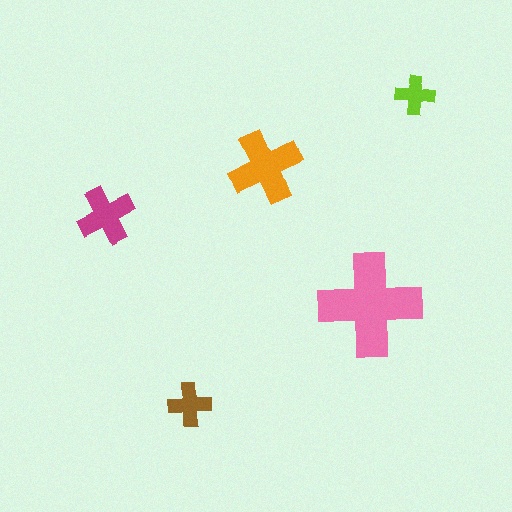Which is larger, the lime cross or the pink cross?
The pink one.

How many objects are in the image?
There are 5 objects in the image.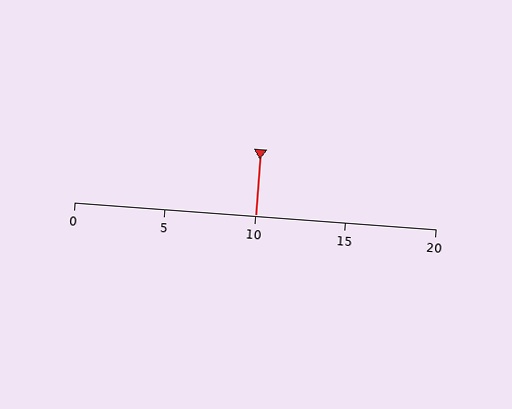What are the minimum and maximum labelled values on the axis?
The axis runs from 0 to 20.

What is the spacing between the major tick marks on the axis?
The major ticks are spaced 5 apart.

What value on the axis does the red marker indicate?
The marker indicates approximately 10.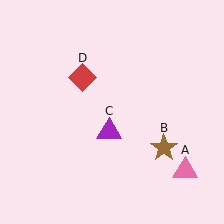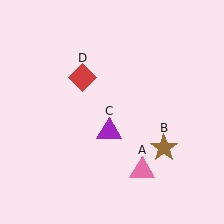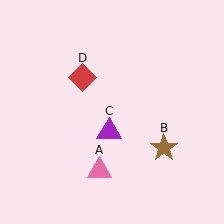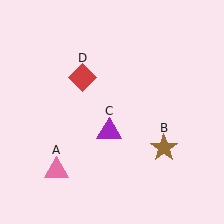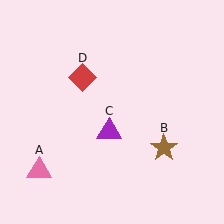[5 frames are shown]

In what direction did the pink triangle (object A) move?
The pink triangle (object A) moved left.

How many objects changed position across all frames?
1 object changed position: pink triangle (object A).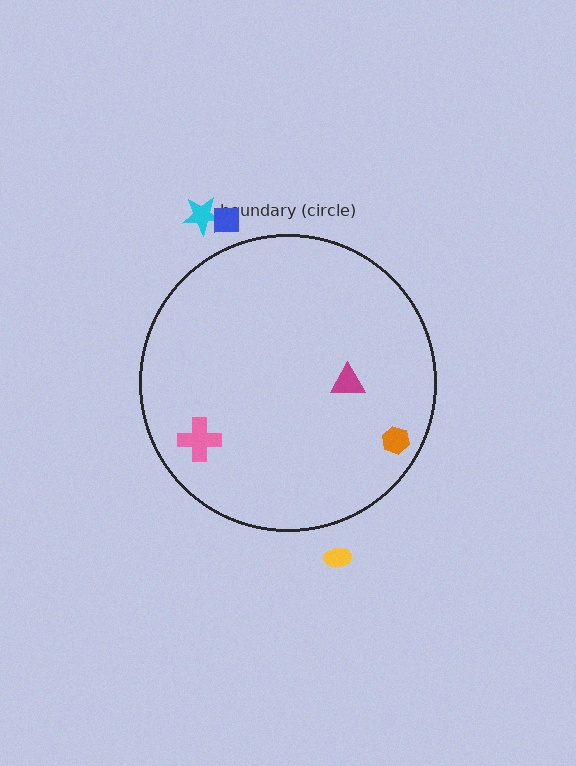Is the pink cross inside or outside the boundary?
Inside.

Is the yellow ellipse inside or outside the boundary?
Outside.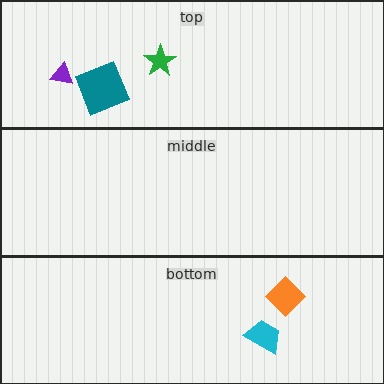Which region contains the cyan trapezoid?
The bottom region.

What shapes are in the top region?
The green star, the purple triangle, the teal square.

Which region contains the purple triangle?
The top region.